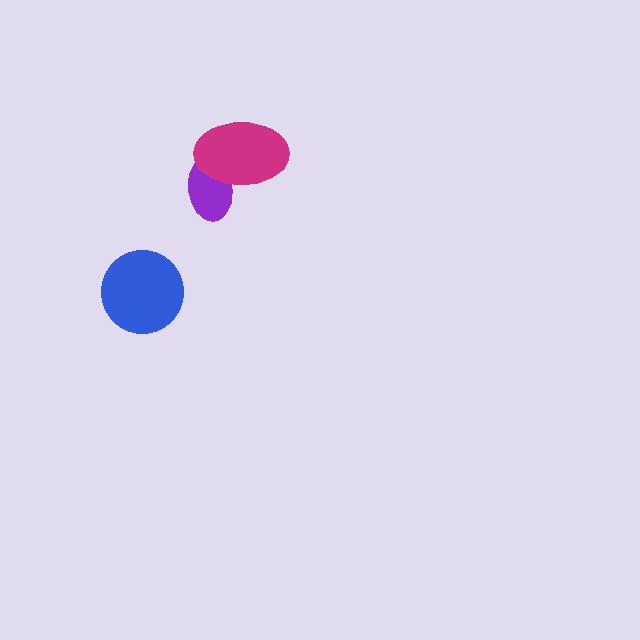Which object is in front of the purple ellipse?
The magenta ellipse is in front of the purple ellipse.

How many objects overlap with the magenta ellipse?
1 object overlaps with the magenta ellipse.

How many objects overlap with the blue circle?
0 objects overlap with the blue circle.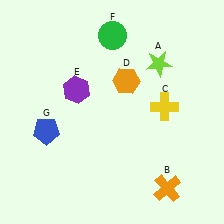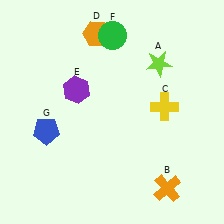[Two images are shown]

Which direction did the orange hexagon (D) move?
The orange hexagon (D) moved up.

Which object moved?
The orange hexagon (D) moved up.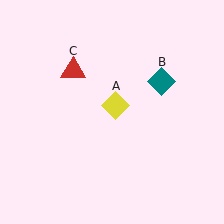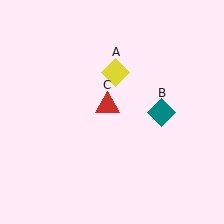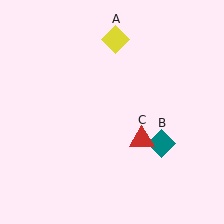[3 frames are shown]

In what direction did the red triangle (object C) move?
The red triangle (object C) moved down and to the right.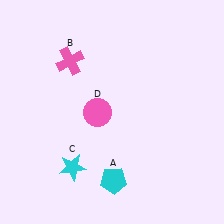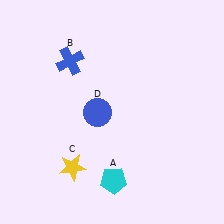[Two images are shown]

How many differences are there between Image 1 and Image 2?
There are 3 differences between the two images.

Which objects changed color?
B changed from pink to blue. C changed from cyan to yellow. D changed from pink to blue.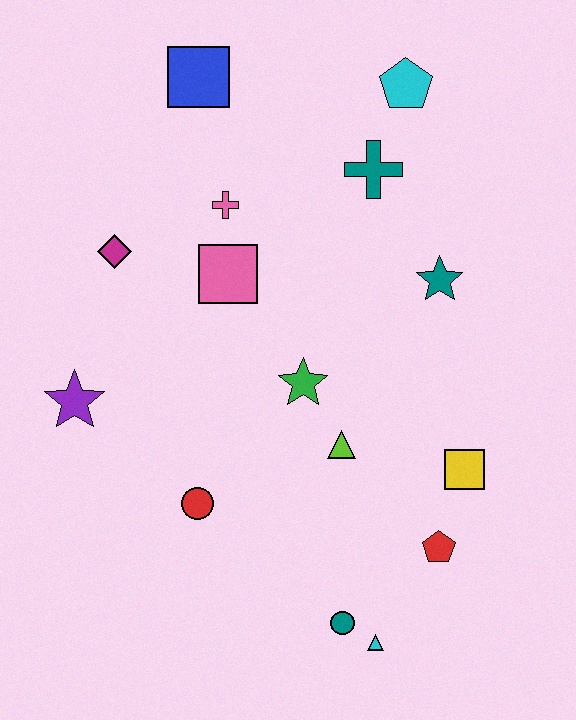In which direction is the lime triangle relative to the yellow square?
The lime triangle is to the left of the yellow square.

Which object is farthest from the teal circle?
The blue square is farthest from the teal circle.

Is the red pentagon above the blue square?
No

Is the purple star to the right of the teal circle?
No